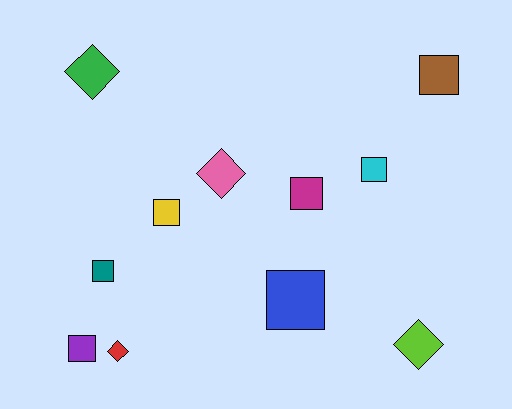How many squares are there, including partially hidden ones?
There are 7 squares.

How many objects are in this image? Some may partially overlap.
There are 11 objects.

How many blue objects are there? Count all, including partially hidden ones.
There is 1 blue object.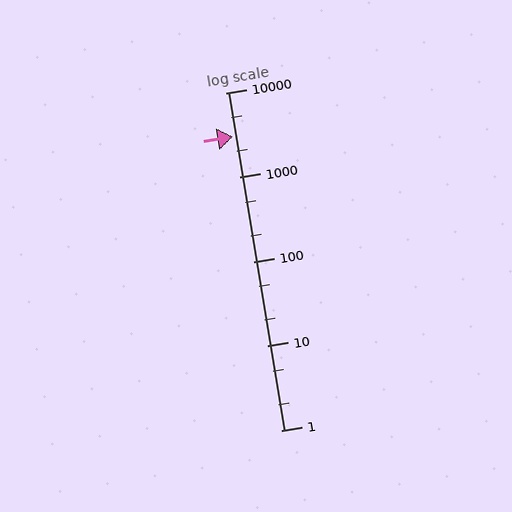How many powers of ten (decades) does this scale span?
The scale spans 4 decades, from 1 to 10000.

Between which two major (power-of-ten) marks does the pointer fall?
The pointer is between 1000 and 10000.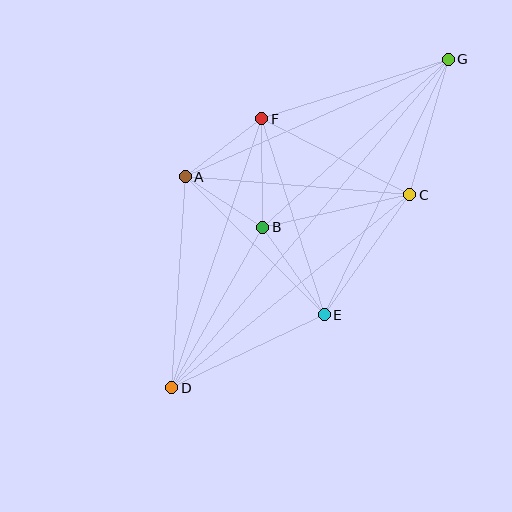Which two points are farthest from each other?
Points D and G are farthest from each other.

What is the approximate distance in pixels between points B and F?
The distance between B and F is approximately 108 pixels.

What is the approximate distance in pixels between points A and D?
The distance between A and D is approximately 212 pixels.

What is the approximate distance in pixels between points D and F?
The distance between D and F is approximately 284 pixels.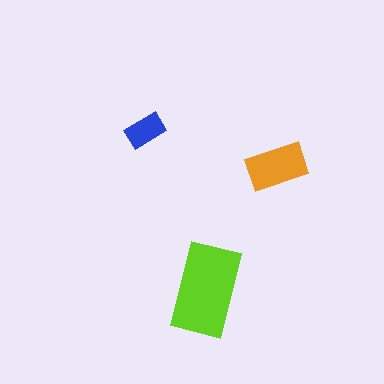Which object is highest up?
The blue rectangle is topmost.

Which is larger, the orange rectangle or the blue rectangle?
The orange one.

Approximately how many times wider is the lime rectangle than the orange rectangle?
About 1.5 times wider.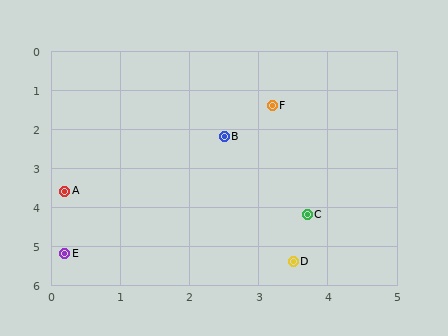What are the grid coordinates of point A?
Point A is at approximately (0.2, 3.6).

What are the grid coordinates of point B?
Point B is at approximately (2.5, 2.2).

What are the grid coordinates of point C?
Point C is at approximately (3.7, 4.2).